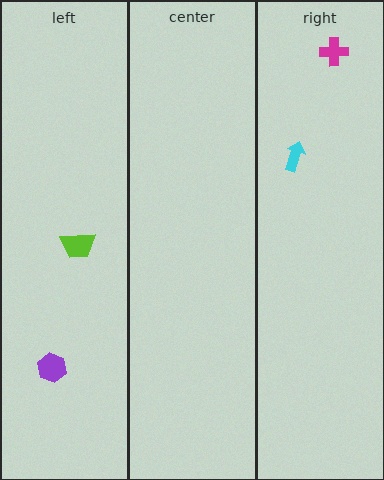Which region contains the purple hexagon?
The left region.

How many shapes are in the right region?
2.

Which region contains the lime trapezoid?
The left region.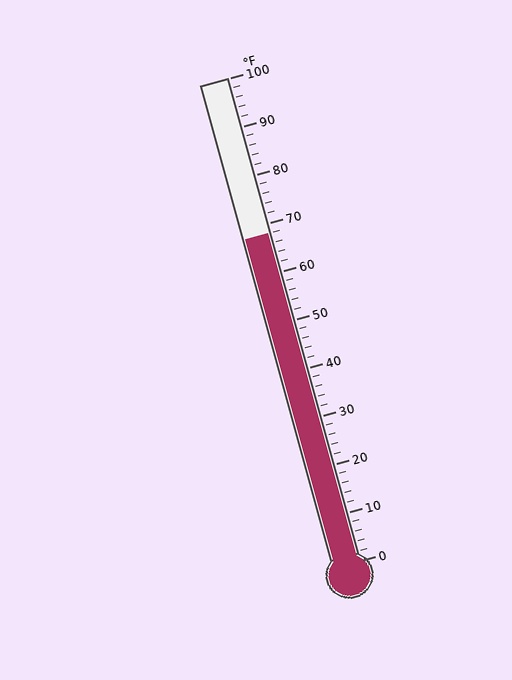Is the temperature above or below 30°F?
The temperature is above 30°F.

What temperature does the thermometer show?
The thermometer shows approximately 68°F.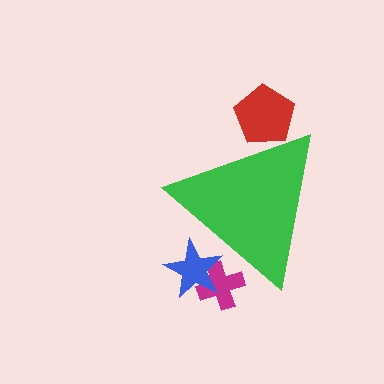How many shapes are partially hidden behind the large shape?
3 shapes are partially hidden.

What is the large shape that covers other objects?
A green triangle.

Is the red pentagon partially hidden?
Yes, the red pentagon is partially hidden behind the green triangle.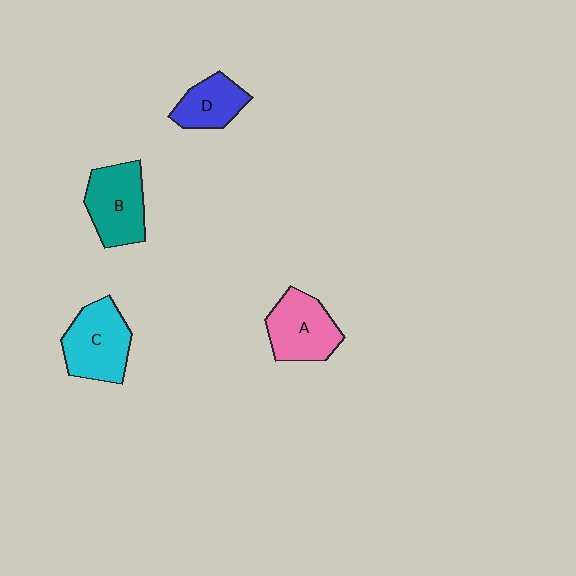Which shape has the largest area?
Shape C (cyan).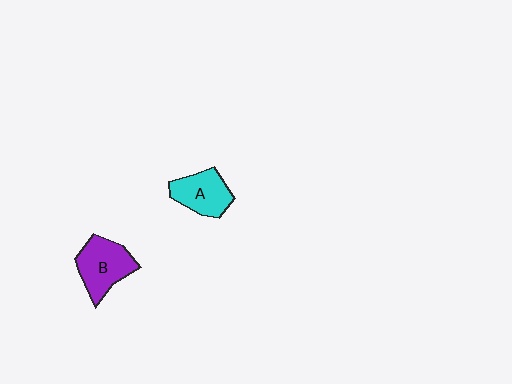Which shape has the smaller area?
Shape A (cyan).